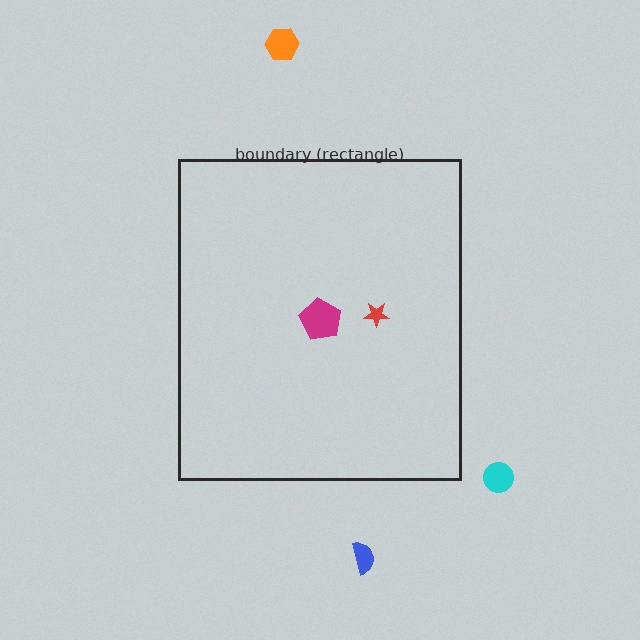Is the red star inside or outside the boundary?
Inside.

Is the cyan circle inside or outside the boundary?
Outside.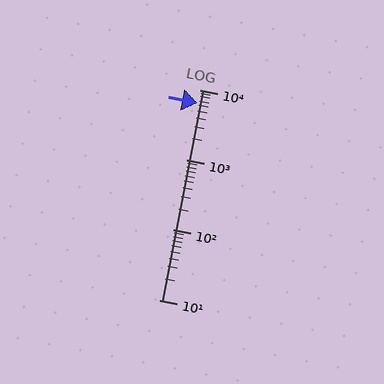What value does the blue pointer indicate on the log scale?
The pointer indicates approximately 6400.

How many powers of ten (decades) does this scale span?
The scale spans 3 decades, from 10 to 10000.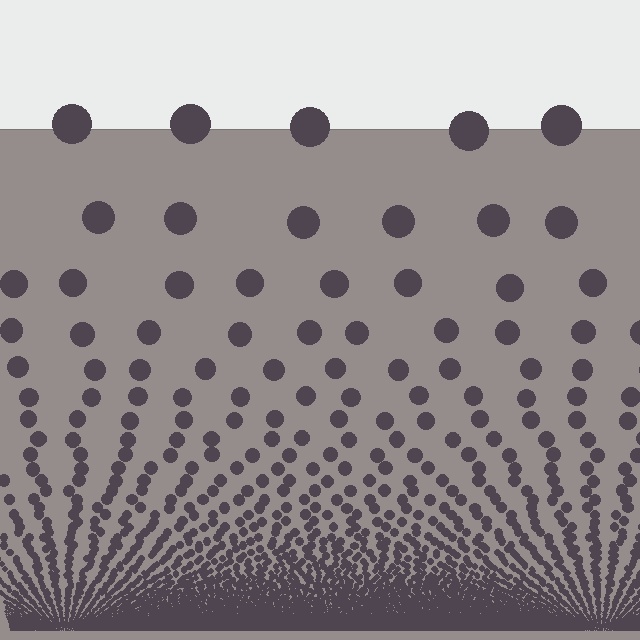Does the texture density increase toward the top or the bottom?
Density increases toward the bottom.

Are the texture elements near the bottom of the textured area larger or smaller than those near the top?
Smaller. The gradient is inverted — elements near the bottom are smaller and denser.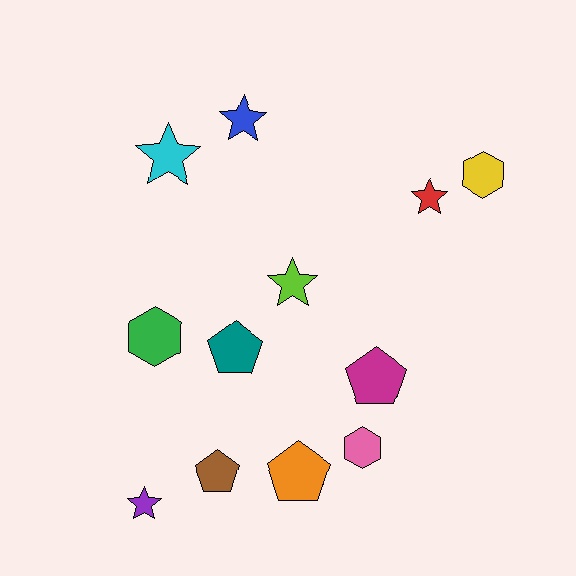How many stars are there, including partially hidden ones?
There are 5 stars.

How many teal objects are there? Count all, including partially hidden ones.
There is 1 teal object.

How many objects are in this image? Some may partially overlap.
There are 12 objects.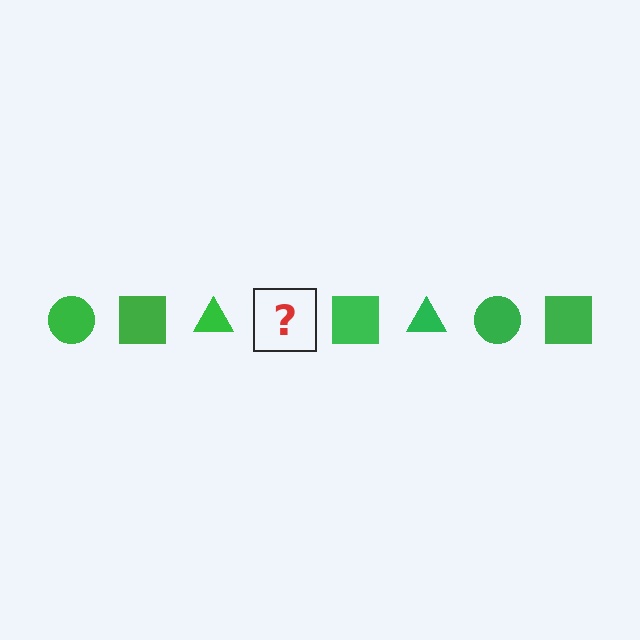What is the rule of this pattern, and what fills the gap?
The rule is that the pattern cycles through circle, square, triangle shapes in green. The gap should be filled with a green circle.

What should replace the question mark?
The question mark should be replaced with a green circle.